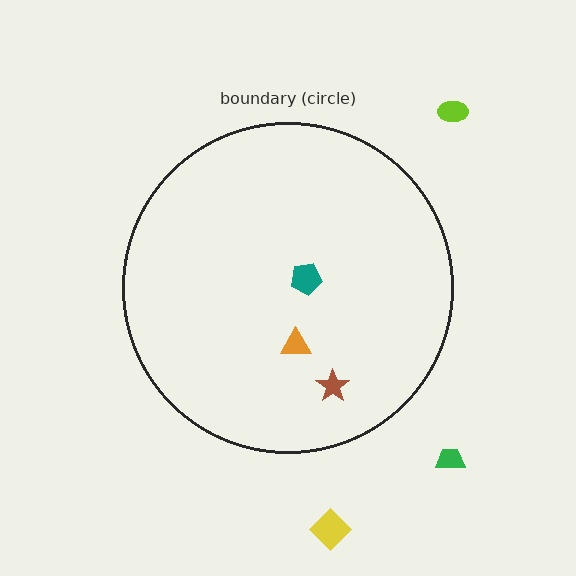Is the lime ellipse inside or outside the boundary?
Outside.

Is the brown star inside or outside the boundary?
Inside.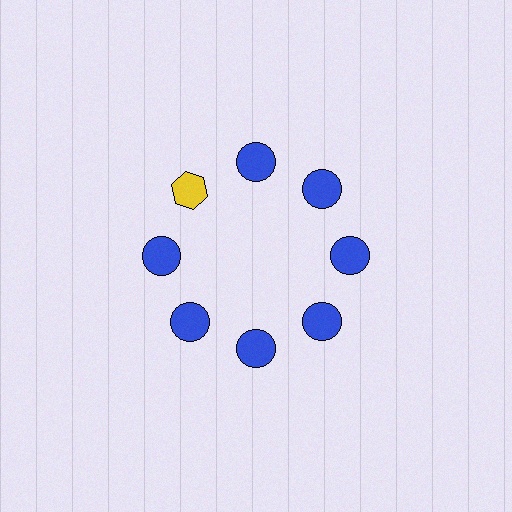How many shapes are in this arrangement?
There are 8 shapes arranged in a ring pattern.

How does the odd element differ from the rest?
It differs in both color (yellow instead of blue) and shape (hexagon instead of circle).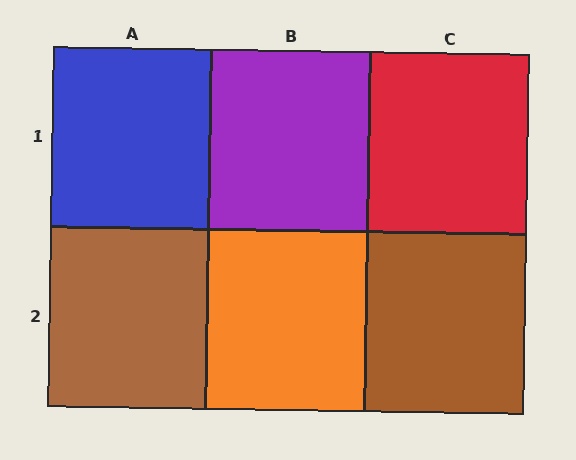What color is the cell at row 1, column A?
Blue.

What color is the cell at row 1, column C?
Red.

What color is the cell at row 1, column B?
Purple.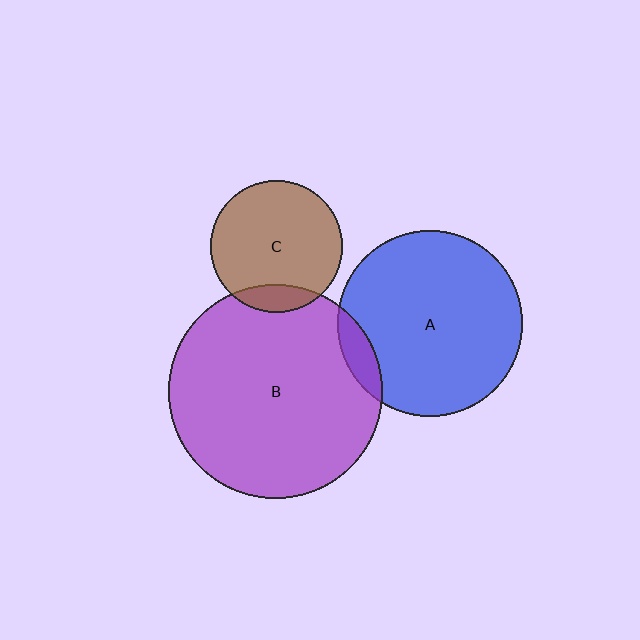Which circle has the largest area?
Circle B (purple).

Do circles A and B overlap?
Yes.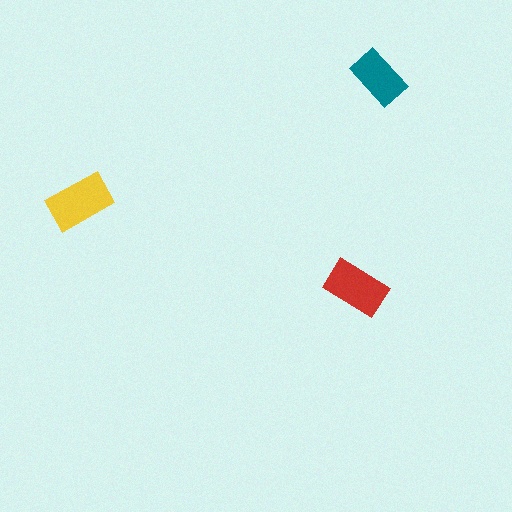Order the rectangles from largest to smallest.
the yellow one, the red one, the teal one.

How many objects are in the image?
There are 3 objects in the image.